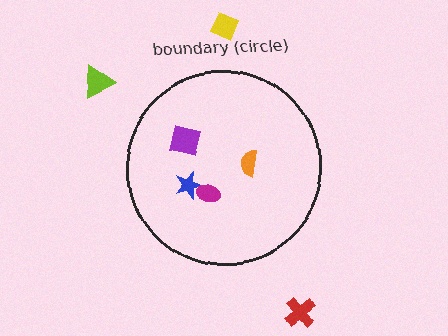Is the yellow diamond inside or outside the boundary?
Outside.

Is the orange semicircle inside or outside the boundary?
Inside.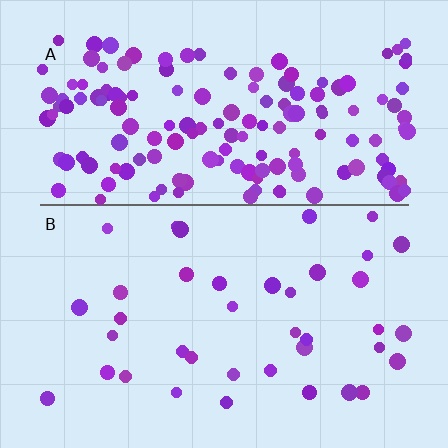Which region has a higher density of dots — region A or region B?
A (the top).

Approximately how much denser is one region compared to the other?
Approximately 4.1× — region A over region B.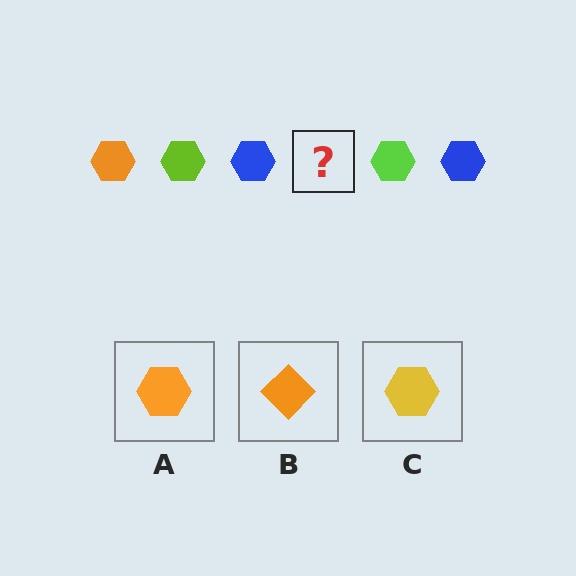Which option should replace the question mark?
Option A.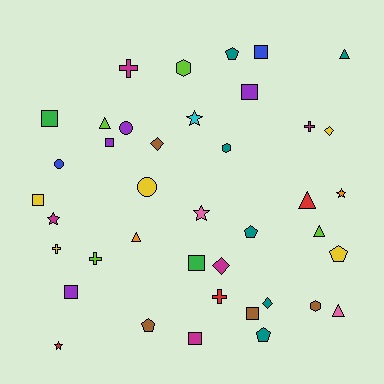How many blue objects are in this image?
There are 2 blue objects.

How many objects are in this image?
There are 40 objects.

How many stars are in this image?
There are 5 stars.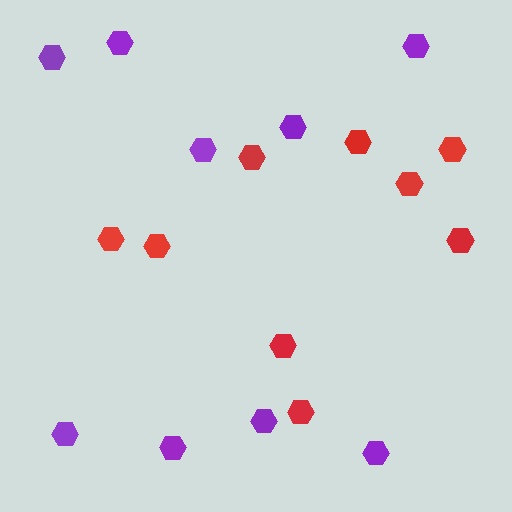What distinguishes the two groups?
There are 2 groups: one group of red hexagons (9) and one group of purple hexagons (9).